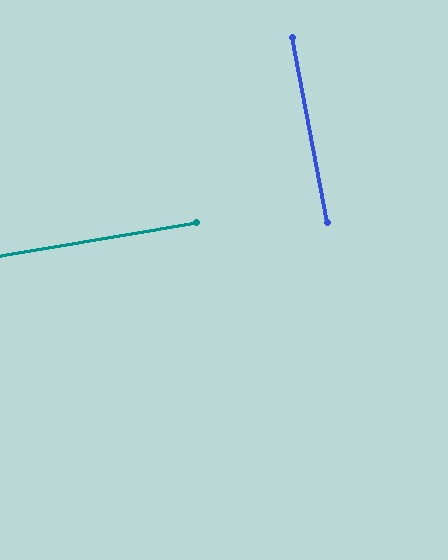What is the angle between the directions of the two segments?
Approximately 89 degrees.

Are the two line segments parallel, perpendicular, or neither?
Perpendicular — they meet at approximately 89°.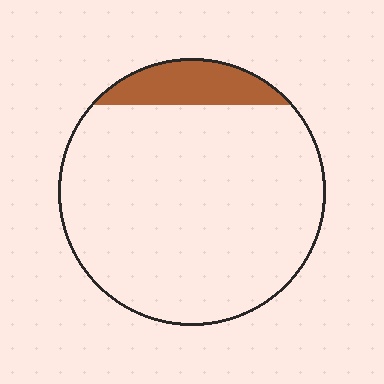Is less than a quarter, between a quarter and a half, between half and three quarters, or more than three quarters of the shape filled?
Less than a quarter.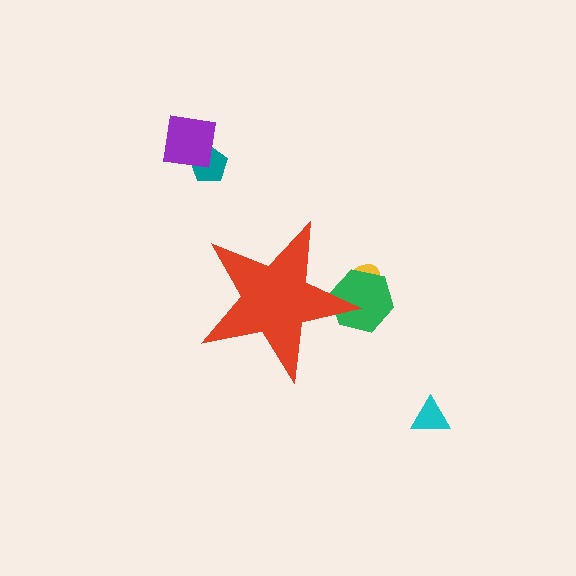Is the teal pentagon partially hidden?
No, the teal pentagon is fully visible.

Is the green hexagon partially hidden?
Yes, the green hexagon is partially hidden behind the red star.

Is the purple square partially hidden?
No, the purple square is fully visible.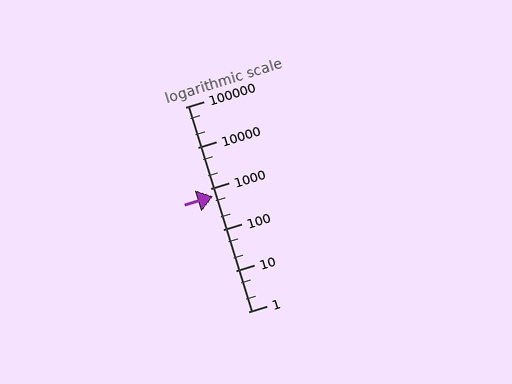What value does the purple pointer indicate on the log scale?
The pointer indicates approximately 670.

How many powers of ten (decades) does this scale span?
The scale spans 5 decades, from 1 to 100000.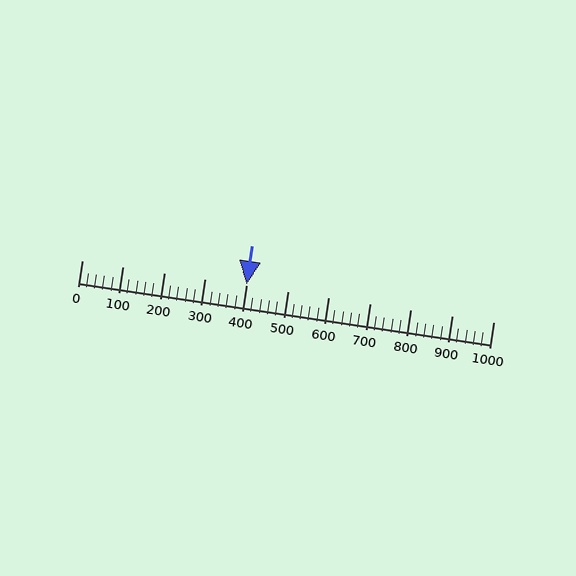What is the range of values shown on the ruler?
The ruler shows values from 0 to 1000.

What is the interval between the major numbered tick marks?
The major tick marks are spaced 100 units apart.